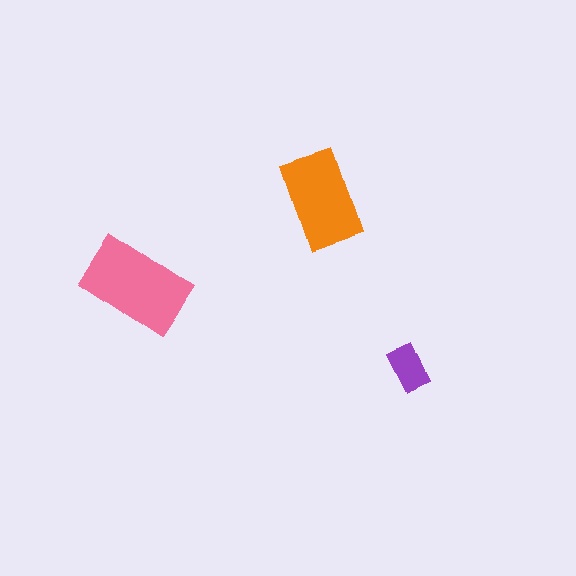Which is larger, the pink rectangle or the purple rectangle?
The pink one.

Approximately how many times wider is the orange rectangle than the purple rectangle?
About 2 times wider.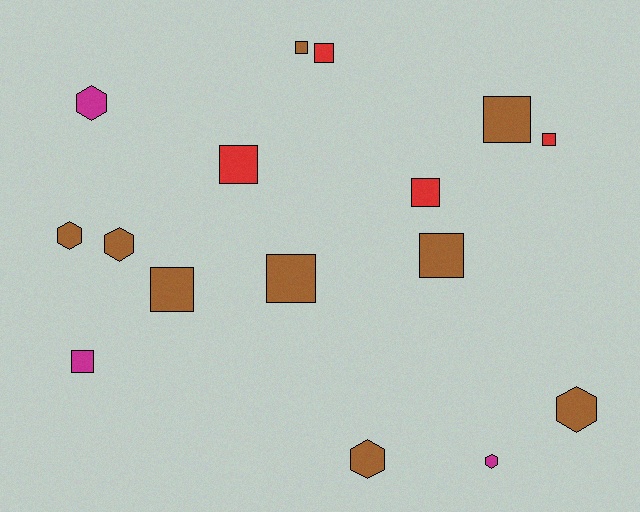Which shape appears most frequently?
Square, with 10 objects.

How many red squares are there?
There are 4 red squares.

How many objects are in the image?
There are 16 objects.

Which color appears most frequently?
Brown, with 9 objects.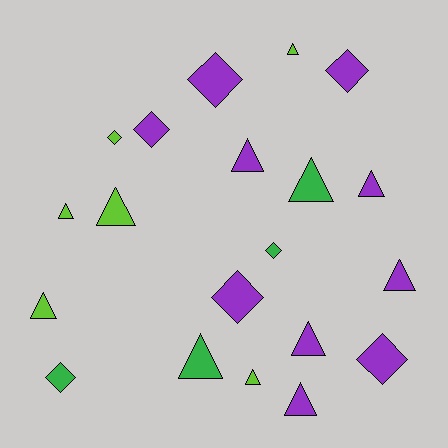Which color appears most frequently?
Purple, with 10 objects.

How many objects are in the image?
There are 20 objects.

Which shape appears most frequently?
Triangle, with 12 objects.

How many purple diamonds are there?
There are 5 purple diamonds.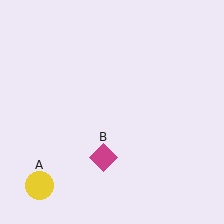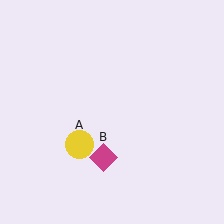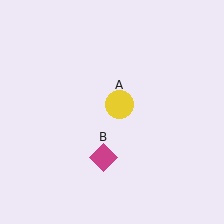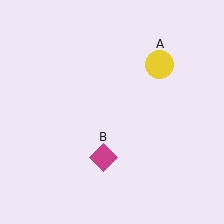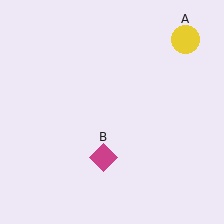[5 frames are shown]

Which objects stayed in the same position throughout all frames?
Magenta diamond (object B) remained stationary.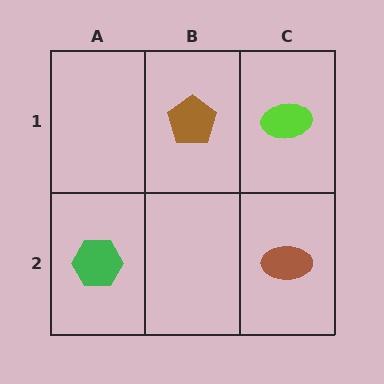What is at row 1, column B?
A brown pentagon.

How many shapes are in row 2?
2 shapes.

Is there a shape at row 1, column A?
No, that cell is empty.